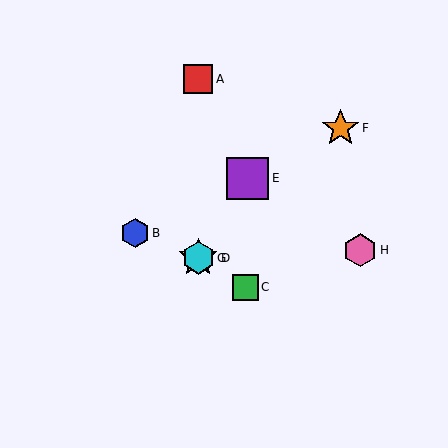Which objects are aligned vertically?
Objects A, D, G are aligned vertically.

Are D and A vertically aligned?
Yes, both are at x≈198.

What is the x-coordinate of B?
Object B is at x≈135.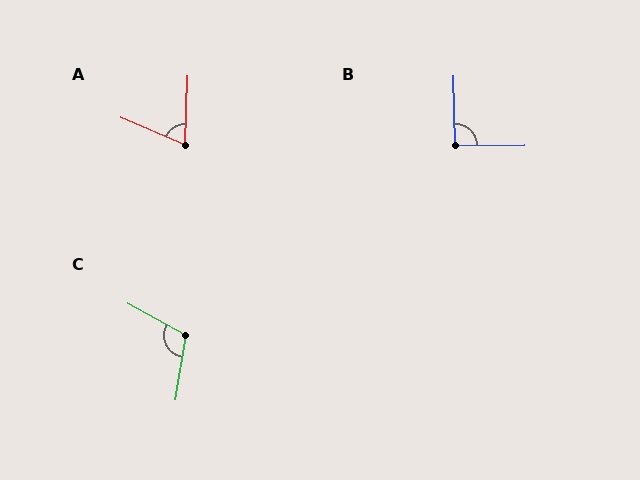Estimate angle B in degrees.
Approximately 91 degrees.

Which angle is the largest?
C, at approximately 109 degrees.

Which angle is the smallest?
A, at approximately 69 degrees.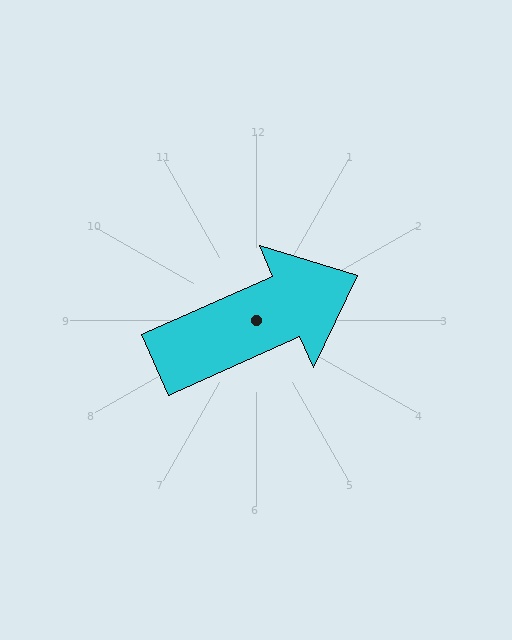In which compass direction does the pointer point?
Northeast.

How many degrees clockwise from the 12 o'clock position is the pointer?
Approximately 66 degrees.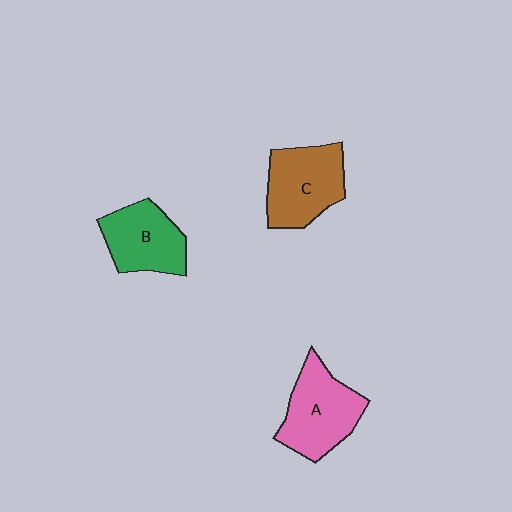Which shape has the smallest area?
Shape B (green).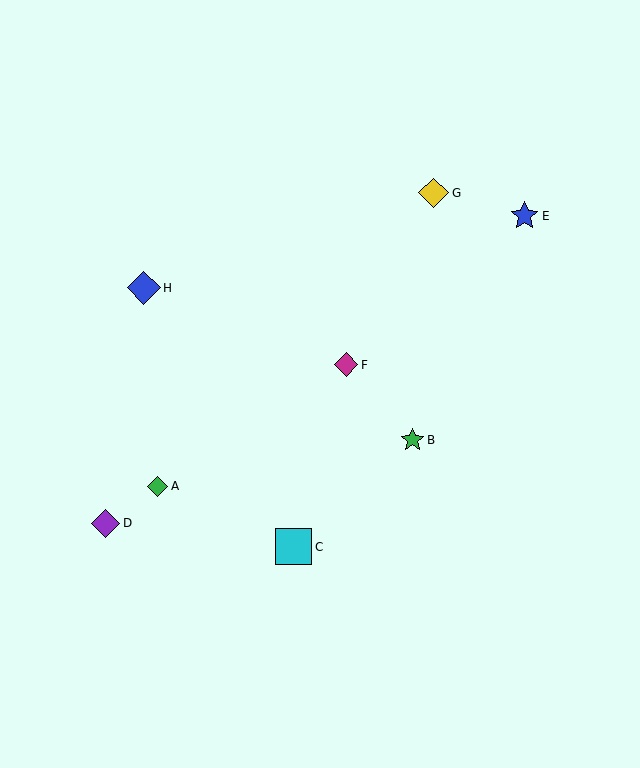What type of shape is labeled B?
Shape B is a green star.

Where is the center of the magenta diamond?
The center of the magenta diamond is at (346, 365).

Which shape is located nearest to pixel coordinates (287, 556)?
The cyan square (labeled C) at (294, 547) is nearest to that location.